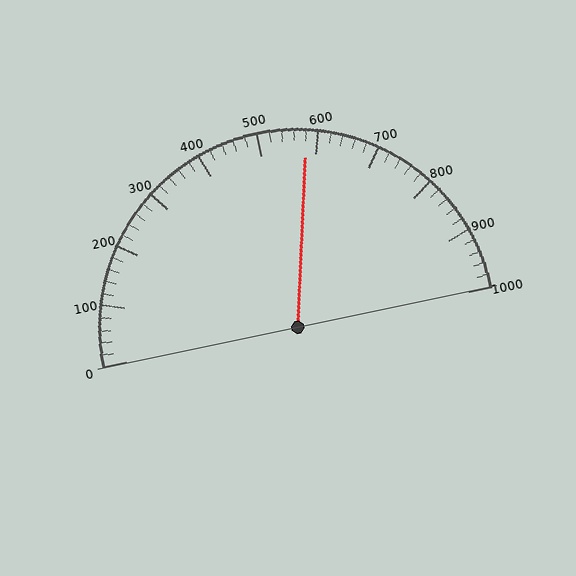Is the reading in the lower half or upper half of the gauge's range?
The reading is in the upper half of the range (0 to 1000).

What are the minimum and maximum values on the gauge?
The gauge ranges from 0 to 1000.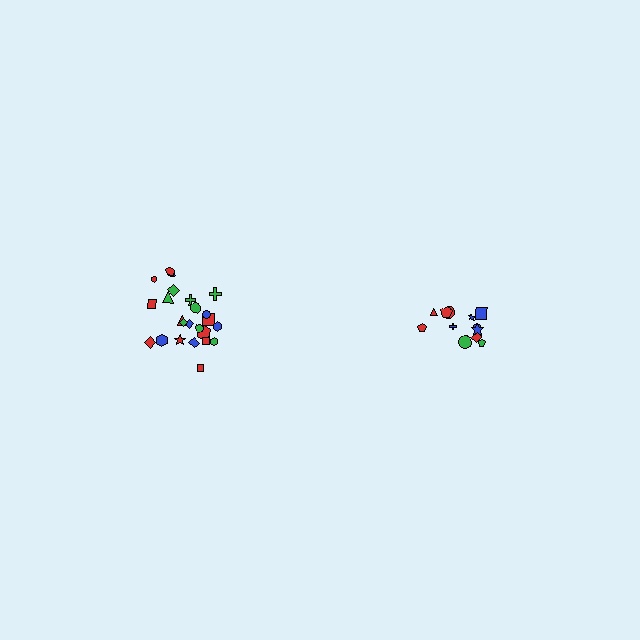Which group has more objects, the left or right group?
The left group.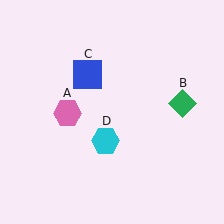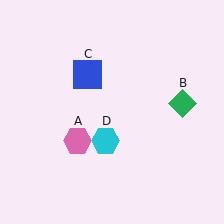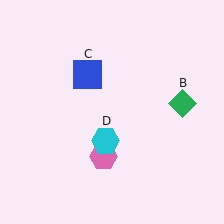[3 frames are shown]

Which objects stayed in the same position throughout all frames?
Green diamond (object B) and blue square (object C) and cyan hexagon (object D) remained stationary.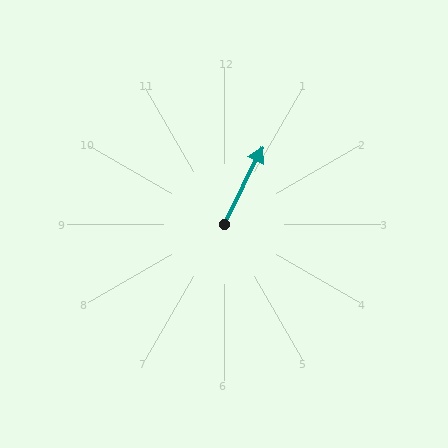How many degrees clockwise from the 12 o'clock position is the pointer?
Approximately 26 degrees.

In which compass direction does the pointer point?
Northeast.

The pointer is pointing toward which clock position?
Roughly 1 o'clock.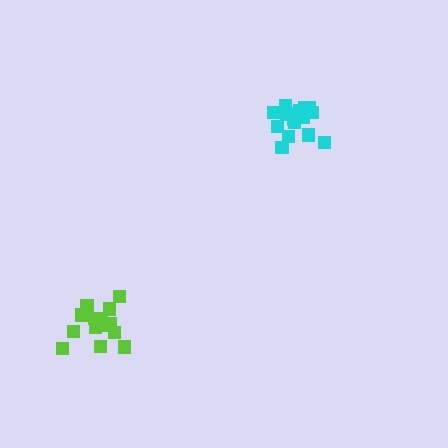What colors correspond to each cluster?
The clusters are colored: lime, cyan.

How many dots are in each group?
Group 1: 16 dots, Group 2: 18 dots (34 total).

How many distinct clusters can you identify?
There are 2 distinct clusters.